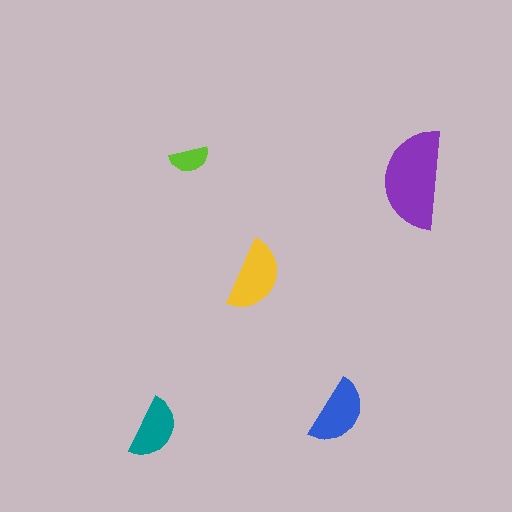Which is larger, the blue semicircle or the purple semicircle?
The purple one.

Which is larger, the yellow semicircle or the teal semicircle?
The yellow one.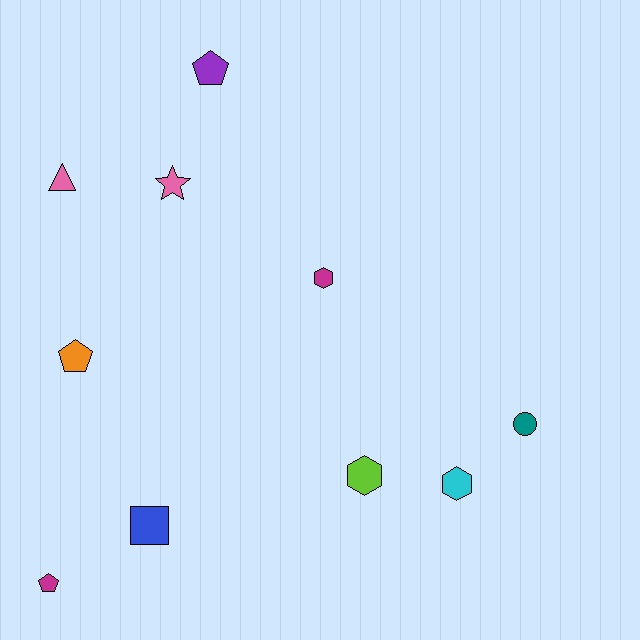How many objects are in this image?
There are 10 objects.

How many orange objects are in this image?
There is 1 orange object.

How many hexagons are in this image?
There are 3 hexagons.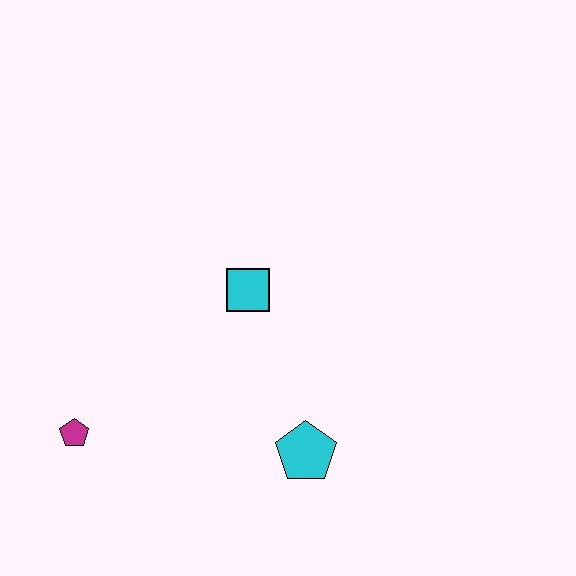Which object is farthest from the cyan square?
The magenta pentagon is farthest from the cyan square.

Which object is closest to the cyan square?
The cyan pentagon is closest to the cyan square.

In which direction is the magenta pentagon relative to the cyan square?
The magenta pentagon is to the left of the cyan square.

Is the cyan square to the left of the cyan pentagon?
Yes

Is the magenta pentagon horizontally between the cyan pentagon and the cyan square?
No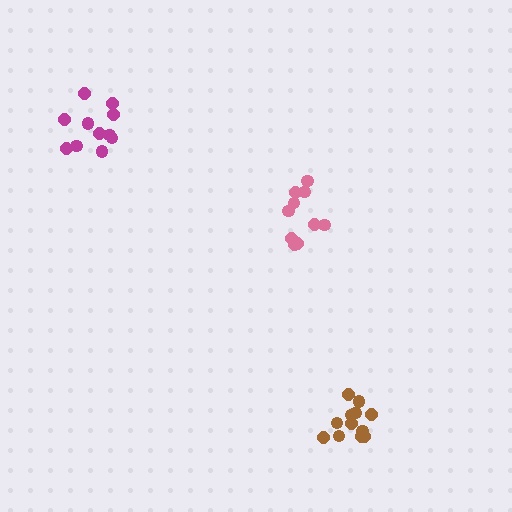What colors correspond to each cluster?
The clusters are colored: magenta, pink, brown.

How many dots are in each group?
Group 1: 11 dots, Group 2: 10 dots, Group 3: 12 dots (33 total).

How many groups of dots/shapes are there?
There are 3 groups.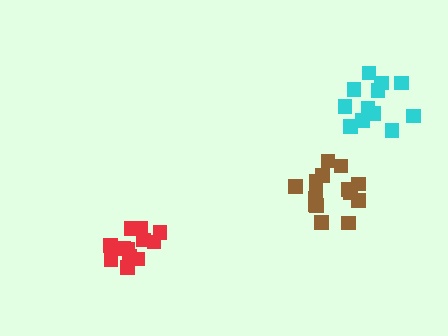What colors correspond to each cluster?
The clusters are colored: cyan, brown, red.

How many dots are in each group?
Group 1: 12 dots, Group 2: 15 dots, Group 3: 14 dots (41 total).